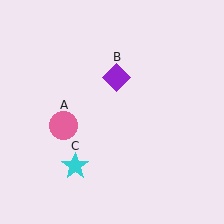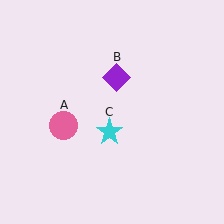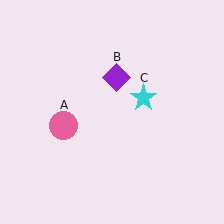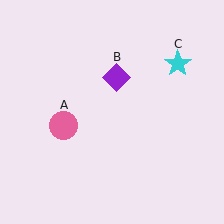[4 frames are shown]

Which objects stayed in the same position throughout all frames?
Pink circle (object A) and purple diamond (object B) remained stationary.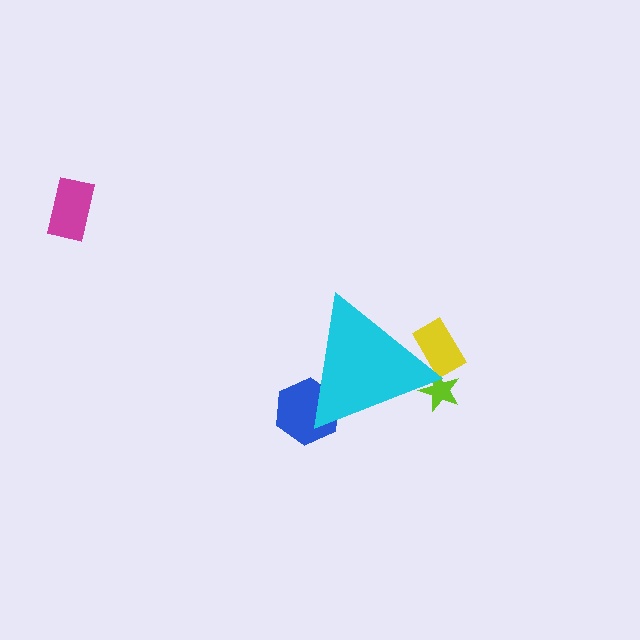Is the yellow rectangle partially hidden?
Yes, the yellow rectangle is partially hidden behind the cyan triangle.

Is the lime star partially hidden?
Yes, the lime star is partially hidden behind the cyan triangle.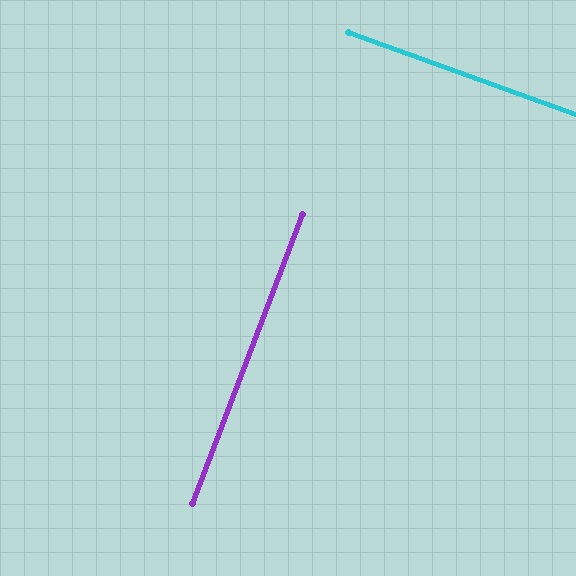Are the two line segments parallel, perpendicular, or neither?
Perpendicular — they meet at approximately 89°.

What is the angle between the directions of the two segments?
Approximately 89 degrees.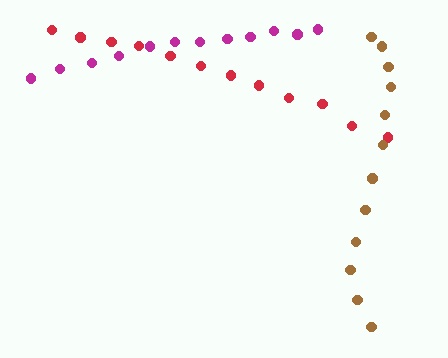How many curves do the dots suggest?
There are 3 distinct paths.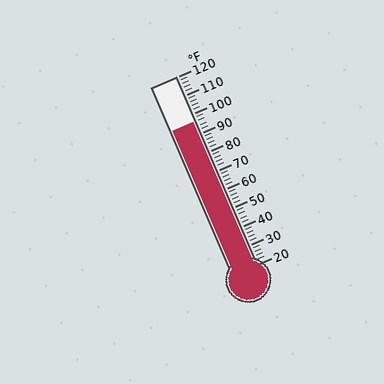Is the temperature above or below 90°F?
The temperature is above 90°F.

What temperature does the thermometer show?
The thermometer shows approximately 96°F.